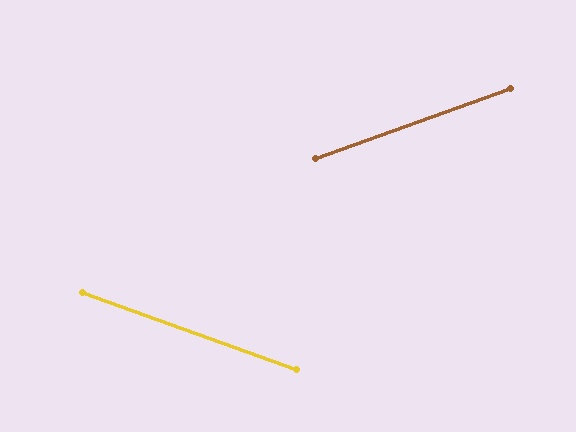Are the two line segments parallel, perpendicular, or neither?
Neither parallel nor perpendicular — they differ by about 39°.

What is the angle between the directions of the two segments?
Approximately 39 degrees.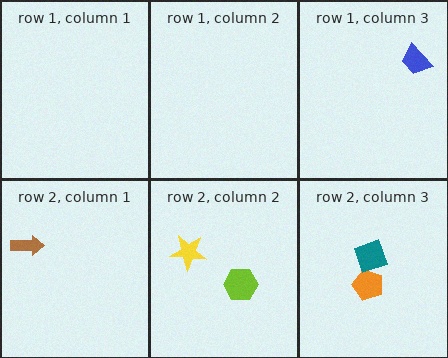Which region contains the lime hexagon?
The row 2, column 2 region.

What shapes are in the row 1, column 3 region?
The blue trapezoid.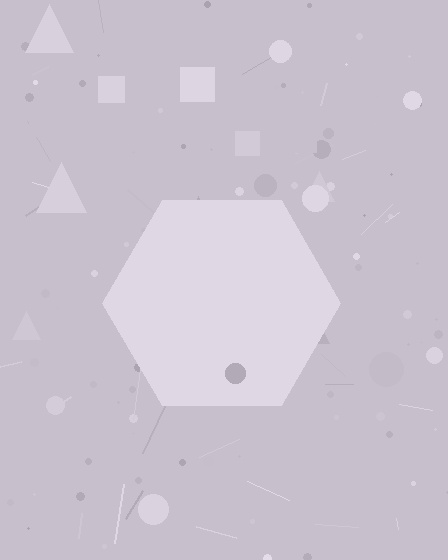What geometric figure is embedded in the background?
A hexagon is embedded in the background.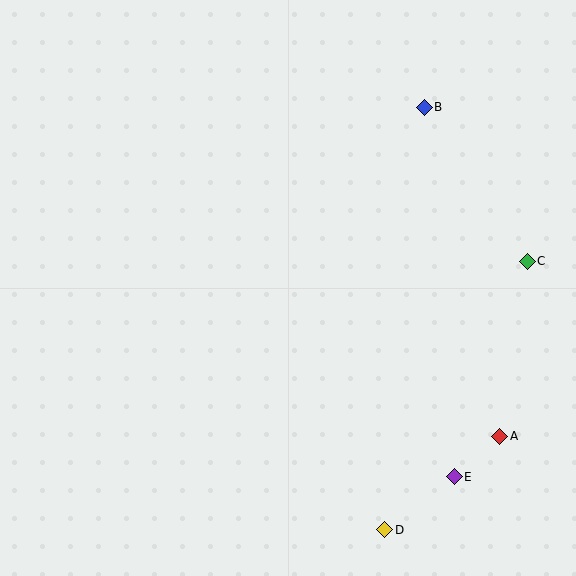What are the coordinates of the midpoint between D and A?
The midpoint between D and A is at (442, 483).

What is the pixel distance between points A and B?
The distance between A and B is 338 pixels.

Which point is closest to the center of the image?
Point B at (424, 107) is closest to the center.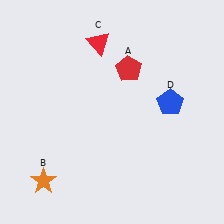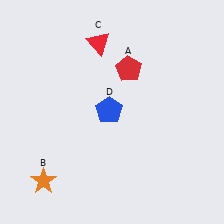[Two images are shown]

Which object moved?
The blue pentagon (D) moved left.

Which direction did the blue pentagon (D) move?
The blue pentagon (D) moved left.